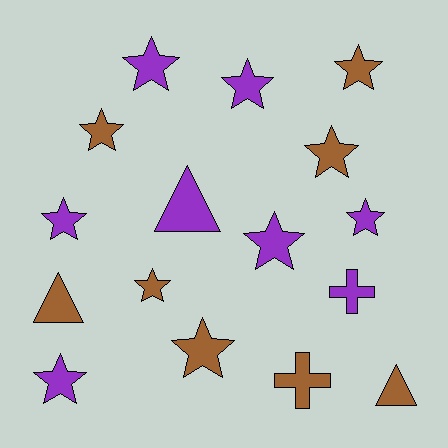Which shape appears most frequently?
Star, with 11 objects.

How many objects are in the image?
There are 16 objects.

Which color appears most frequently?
Brown, with 8 objects.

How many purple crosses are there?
There is 1 purple cross.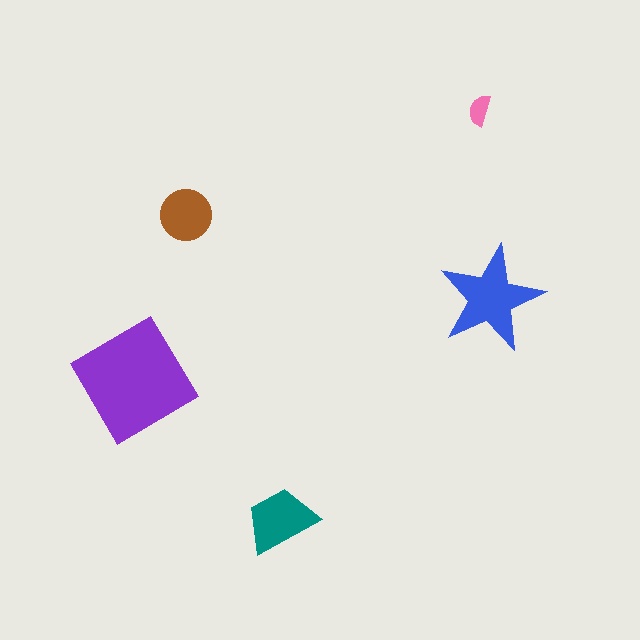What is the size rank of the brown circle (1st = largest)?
4th.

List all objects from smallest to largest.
The pink semicircle, the brown circle, the teal trapezoid, the blue star, the purple diamond.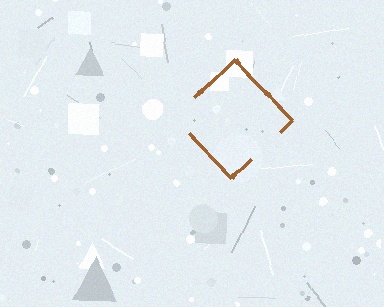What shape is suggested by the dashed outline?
The dashed outline suggests a diamond.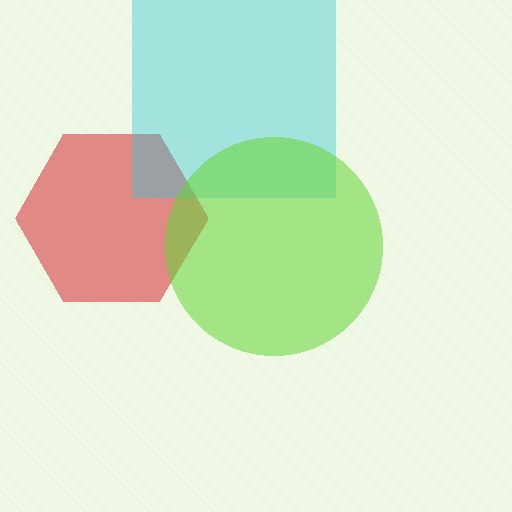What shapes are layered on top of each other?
The layered shapes are: a red hexagon, a cyan square, a lime circle.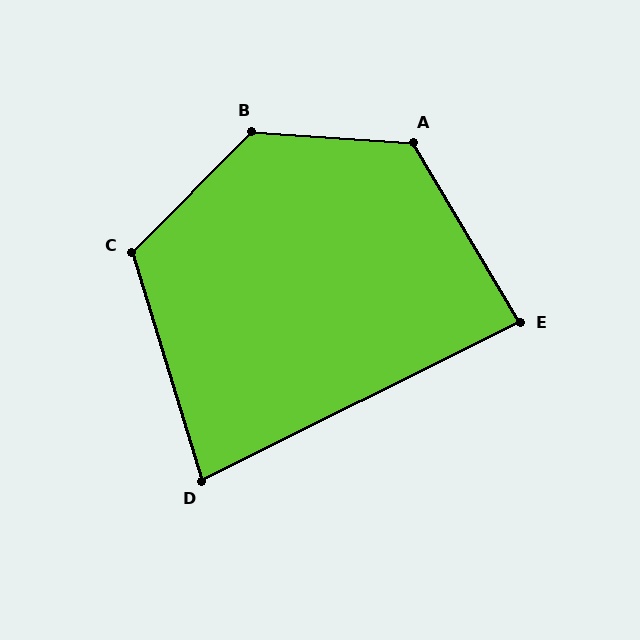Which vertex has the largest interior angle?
B, at approximately 131 degrees.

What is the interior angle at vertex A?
Approximately 125 degrees (obtuse).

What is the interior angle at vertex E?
Approximately 86 degrees (approximately right).